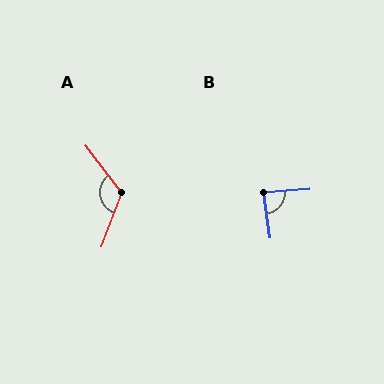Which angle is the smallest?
B, at approximately 85 degrees.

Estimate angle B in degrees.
Approximately 85 degrees.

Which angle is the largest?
A, at approximately 122 degrees.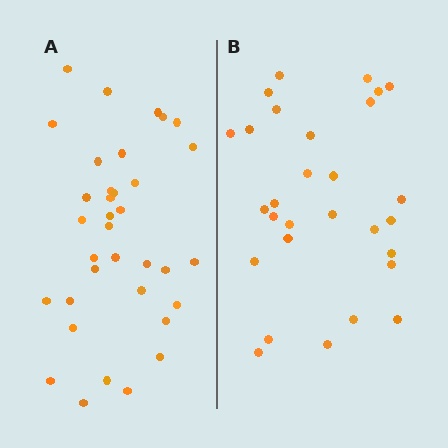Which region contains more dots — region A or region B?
Region A (the left region) has more dots.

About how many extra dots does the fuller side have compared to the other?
Region A has about 6 more dots than region B.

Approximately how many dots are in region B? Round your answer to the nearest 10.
About 30 dots. (The exact count is 29, which rounds to 30.)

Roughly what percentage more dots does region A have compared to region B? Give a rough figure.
About 20% more.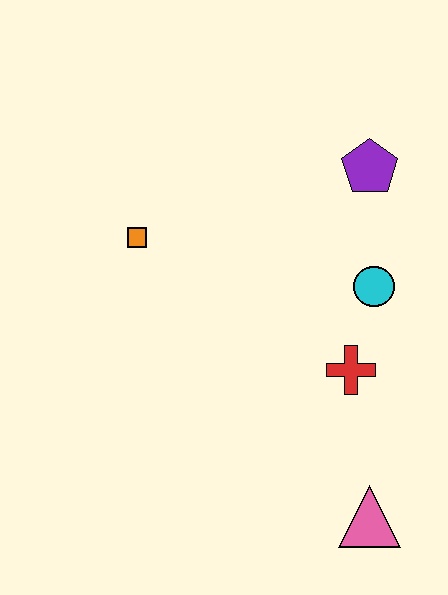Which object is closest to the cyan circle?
The red cross is closest to the cyan circle.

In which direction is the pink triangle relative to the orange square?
The pink triangle is below the orange square.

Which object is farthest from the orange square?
The pink triangle is farthest from the orange square.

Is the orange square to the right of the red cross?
No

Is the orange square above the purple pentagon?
No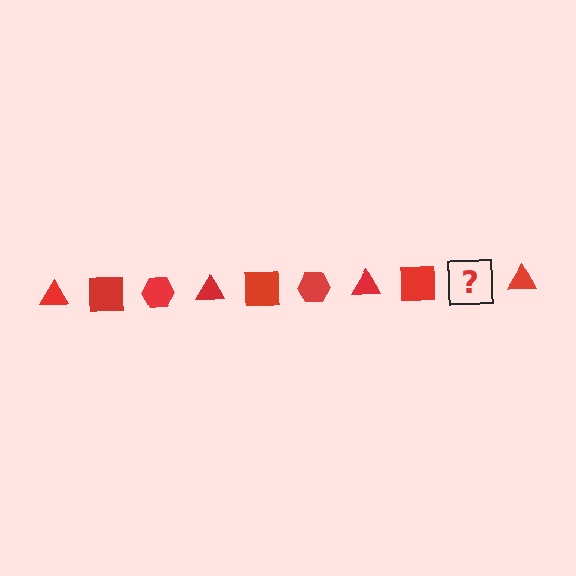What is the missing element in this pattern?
The missing element is a red hexagon.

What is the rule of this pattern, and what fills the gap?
The rule is that the pattern cycles through triangle, square, hexagon shapes in red. The gap should be filled with a red hexagon.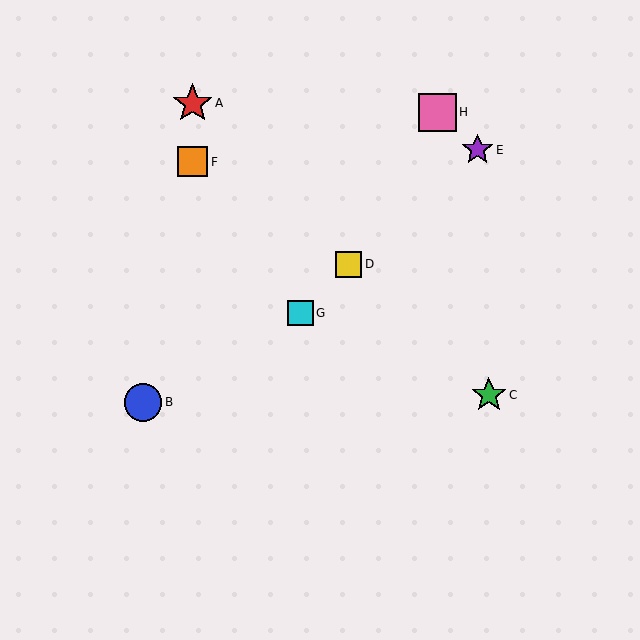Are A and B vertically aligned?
No, A is at x≈193 and B is at x≈143.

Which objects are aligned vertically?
Objects A, F are aligned vertically.